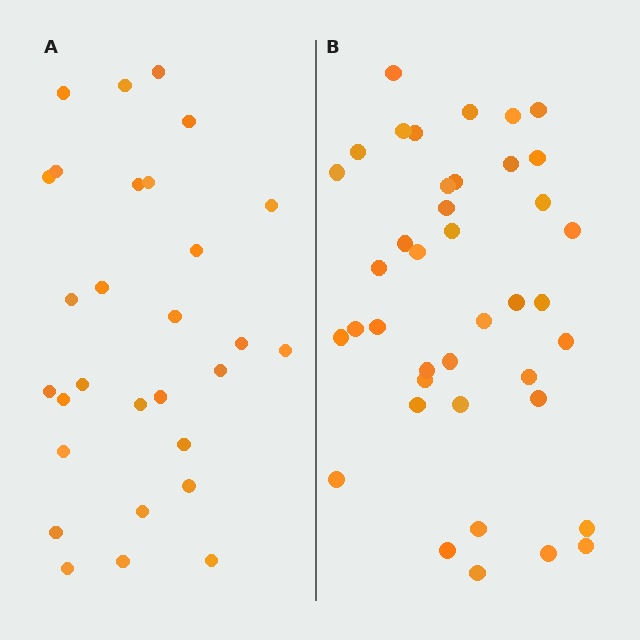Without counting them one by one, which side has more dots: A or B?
Region B (the right region) has more dots.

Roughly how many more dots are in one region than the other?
Region B has roughly 12 or so more dots than region A.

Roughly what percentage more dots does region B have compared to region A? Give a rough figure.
About 40% more.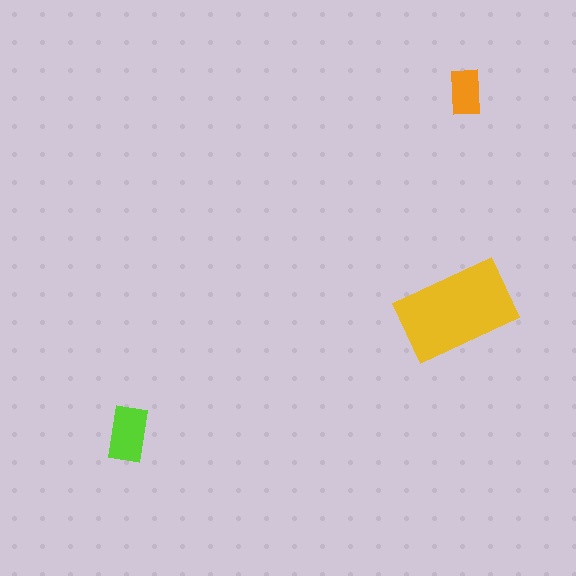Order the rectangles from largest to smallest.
the yellow one, the lime one, the orange one.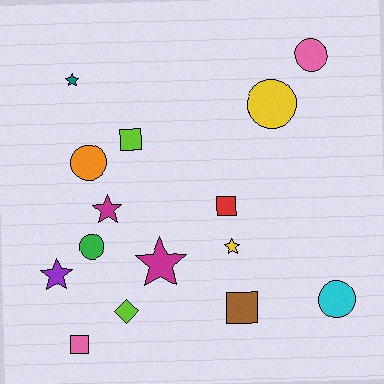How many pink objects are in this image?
There are 2 pink objects.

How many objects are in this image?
There are 15 objects.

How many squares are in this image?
There are 4 squares.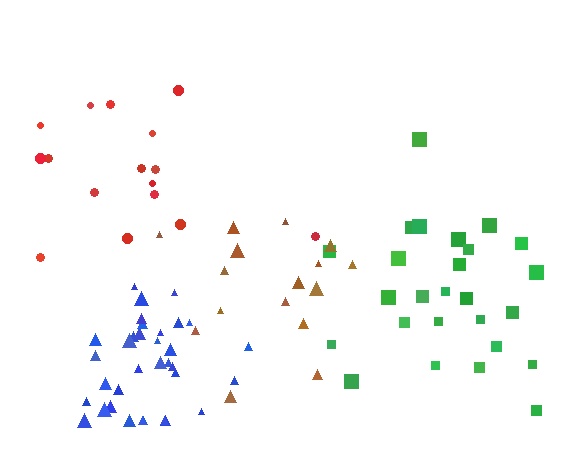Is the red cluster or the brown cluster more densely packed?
Brown.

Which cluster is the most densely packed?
Blue.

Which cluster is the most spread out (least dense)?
Red.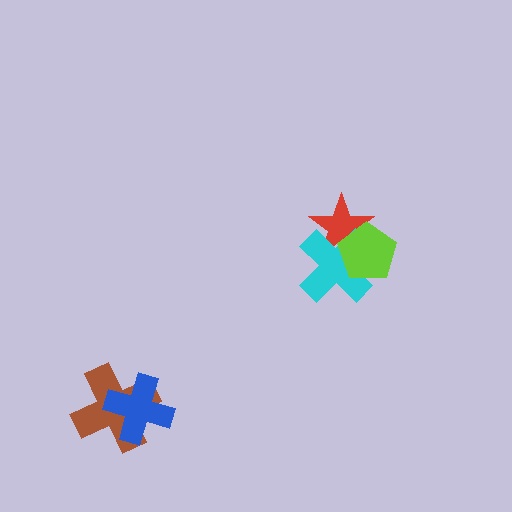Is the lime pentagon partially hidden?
No, no other shape covers it.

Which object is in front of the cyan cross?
The lime pentagon is in front of the cyan cross.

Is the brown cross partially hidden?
Yes, it is partially covered by another shape.